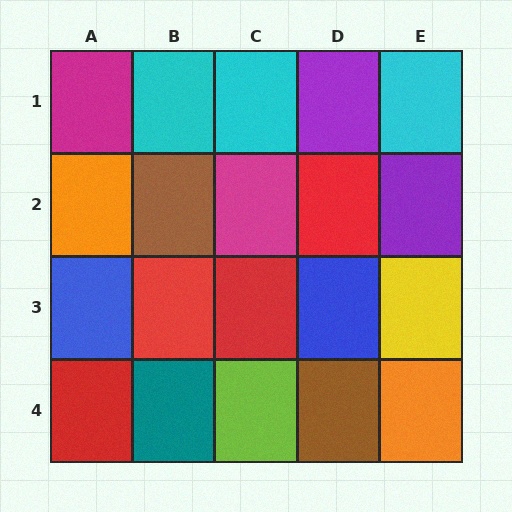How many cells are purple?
2 cells are purple.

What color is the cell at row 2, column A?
Orange.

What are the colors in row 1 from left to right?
Magenta, cyan, cyan, purple, cyan.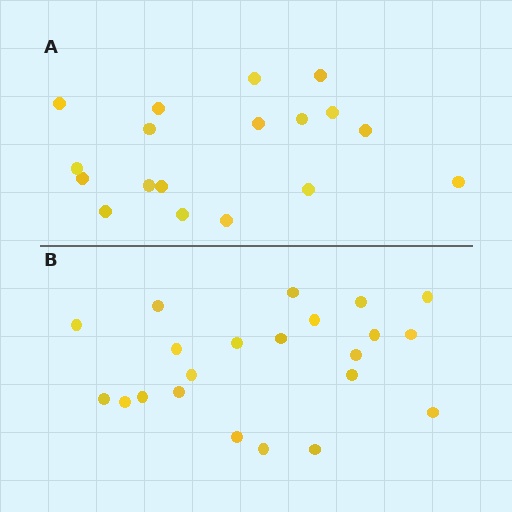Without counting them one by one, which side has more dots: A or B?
Region B (the bottom region) has more dots.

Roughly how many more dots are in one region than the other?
Region B has about 4 more dots than region A.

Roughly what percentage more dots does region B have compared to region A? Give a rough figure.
About 20% more.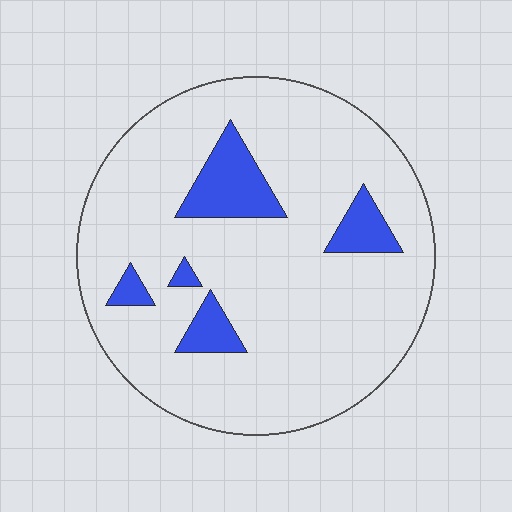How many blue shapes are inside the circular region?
5.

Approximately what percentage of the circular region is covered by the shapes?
Approximately 10%.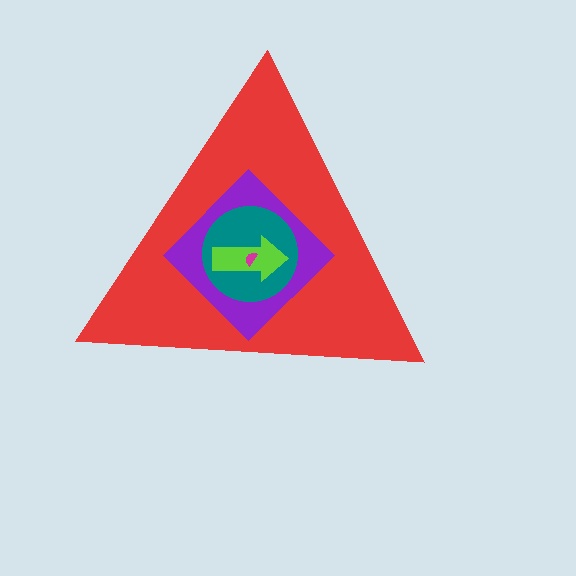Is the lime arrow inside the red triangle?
Yes.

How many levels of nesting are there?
5.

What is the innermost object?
The magenta semicircle.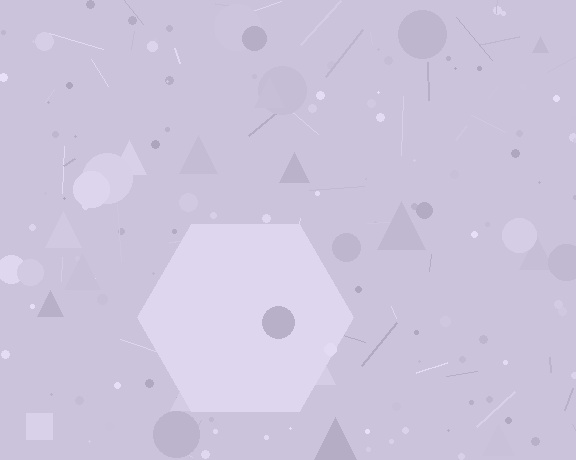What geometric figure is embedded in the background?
A hexagon is embedded in the background.